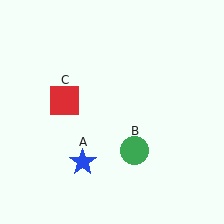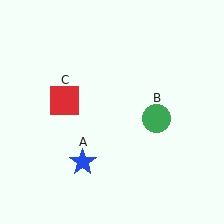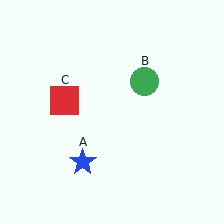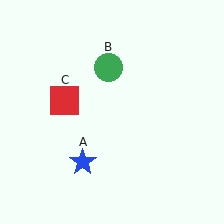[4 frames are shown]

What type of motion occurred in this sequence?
The green circle (object B) rotated counterclockwise around the center of the scene.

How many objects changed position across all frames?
1 object changed position: green circle (object B).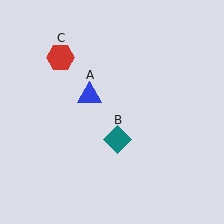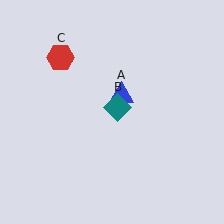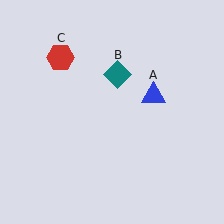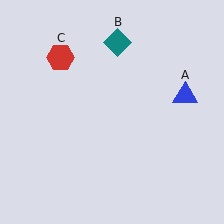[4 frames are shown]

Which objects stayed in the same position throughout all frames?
Red hexagon (object C) remained stationary.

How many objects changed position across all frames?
2 objects changed position: blue triangle (object A), teal diamond (object B).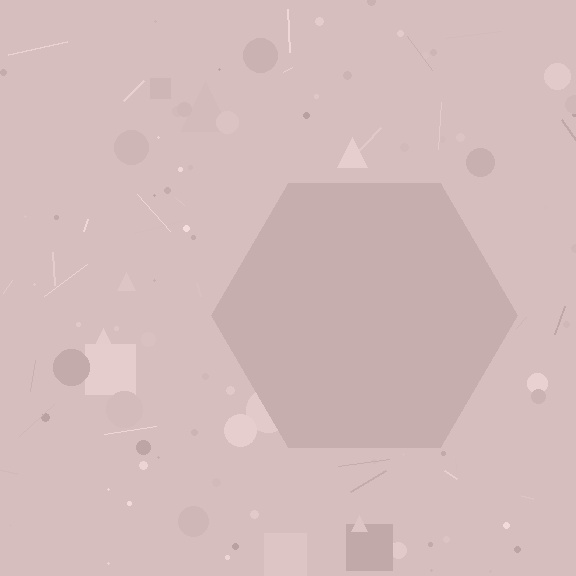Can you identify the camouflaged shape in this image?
The camouflaged shape is a hexagon.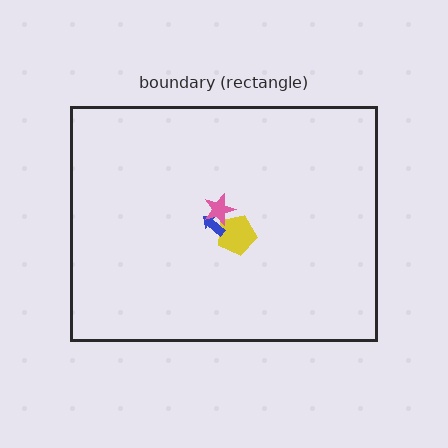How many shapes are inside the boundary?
3 inside, 0 outside.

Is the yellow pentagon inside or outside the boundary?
Inside.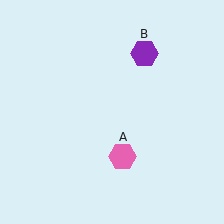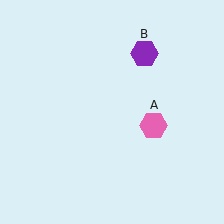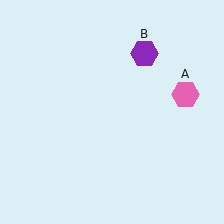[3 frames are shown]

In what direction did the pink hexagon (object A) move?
The pink hexagon (object A) moved up and to the right.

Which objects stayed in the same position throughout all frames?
Purple hexagon (object B) remained stationary.